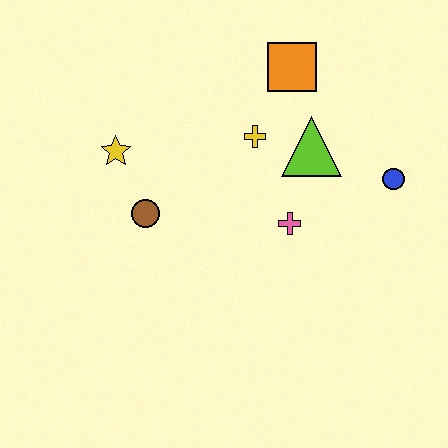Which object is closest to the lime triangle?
The yellow cross is closest to the lime triangle.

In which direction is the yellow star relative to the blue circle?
The yellow star is to the left of the blue circle.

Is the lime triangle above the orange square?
No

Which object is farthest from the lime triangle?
The yellow star is farthest from the lime triangle.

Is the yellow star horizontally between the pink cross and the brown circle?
No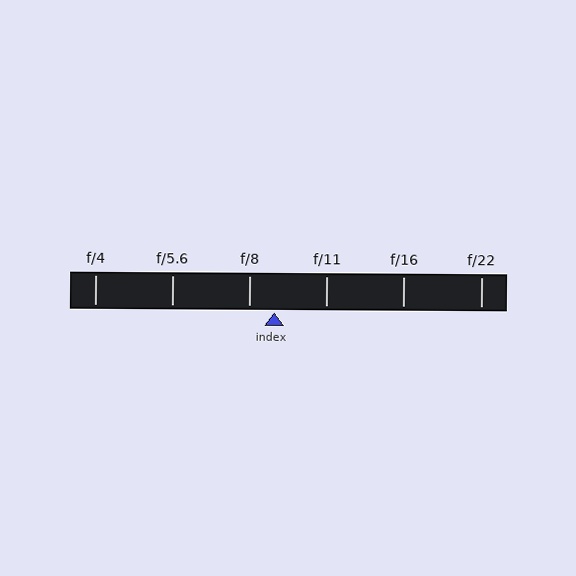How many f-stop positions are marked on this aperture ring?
There are 6 f-stop positions marked.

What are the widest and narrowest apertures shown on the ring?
The widest aperture shown is f/4 and the narrowest is f/22.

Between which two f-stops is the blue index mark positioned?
The index mark is between f/8 and f/11.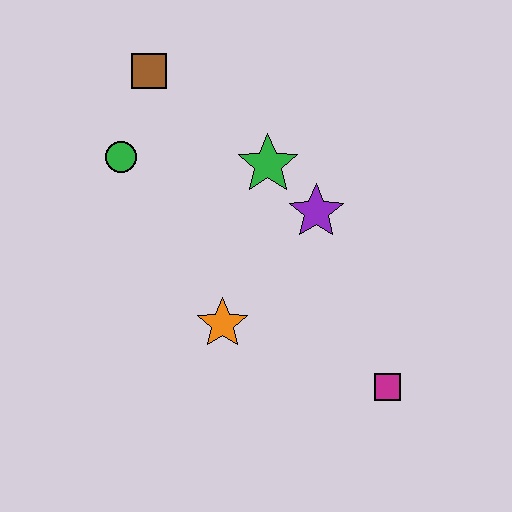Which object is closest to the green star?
The purple star is closest to the green star.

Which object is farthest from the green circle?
The magenta square is farthest from the green circle.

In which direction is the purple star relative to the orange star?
The purple star is above the orange star.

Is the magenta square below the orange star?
Yes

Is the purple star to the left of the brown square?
No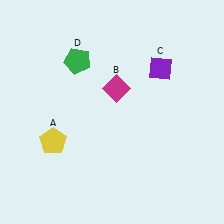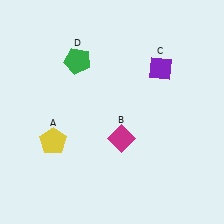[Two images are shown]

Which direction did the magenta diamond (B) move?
The magenta diamond (B) moved down.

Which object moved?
The magenta diamond (B) moved down.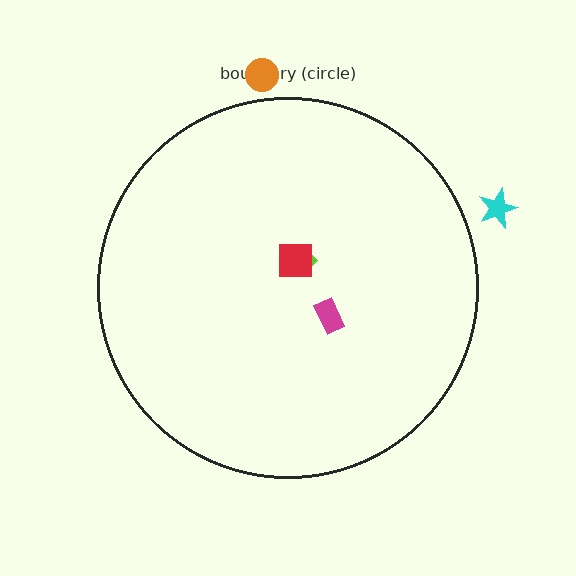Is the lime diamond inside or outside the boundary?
Inside.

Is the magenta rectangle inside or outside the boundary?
Inside.